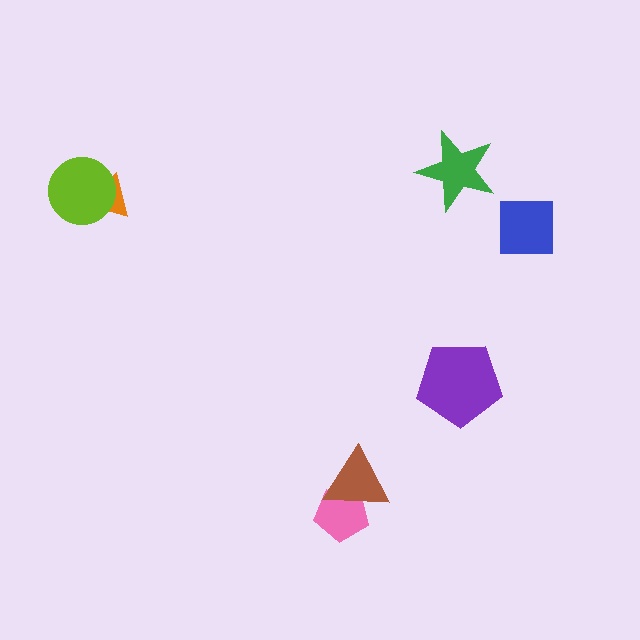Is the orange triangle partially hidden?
Yes, it is partially covered by another shape.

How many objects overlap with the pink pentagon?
1 object overlaps with the pink pentagon.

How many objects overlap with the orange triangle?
1 object overlaps with the orange triangle.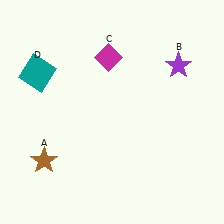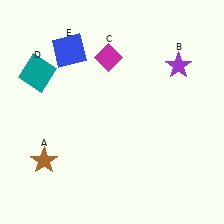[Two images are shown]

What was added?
A blue square (E) was added in Image 2.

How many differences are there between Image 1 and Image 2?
There is 1 difference between the two images.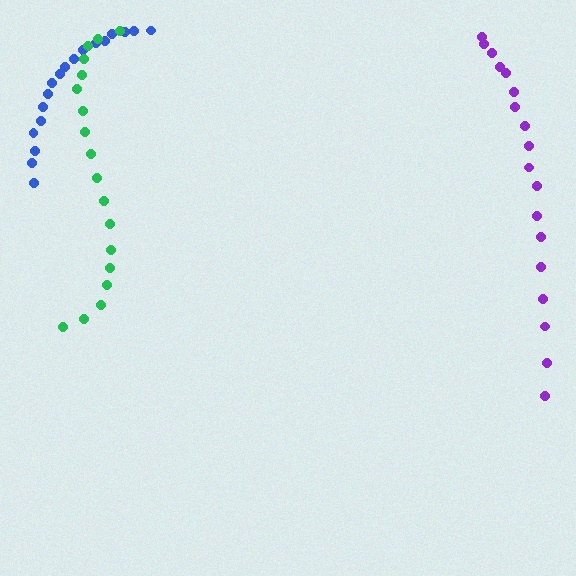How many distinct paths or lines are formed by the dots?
There are 3 distinct paths.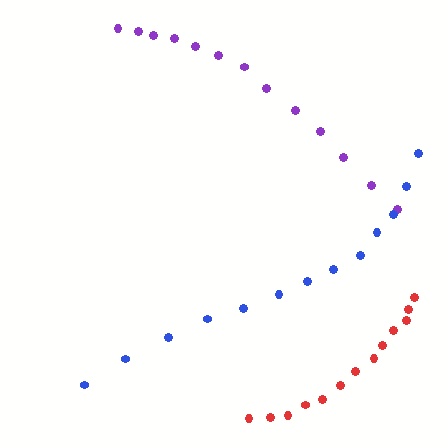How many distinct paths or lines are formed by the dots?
There are 3 distinct paths.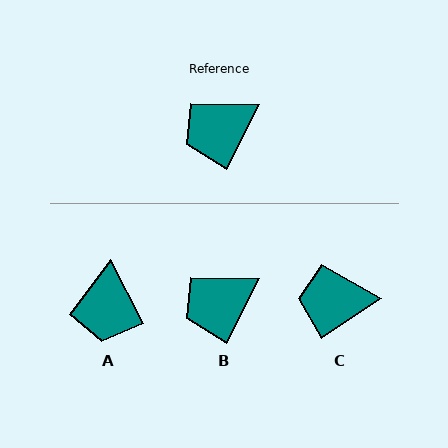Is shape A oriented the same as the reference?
No, it is off by about 54 degrees.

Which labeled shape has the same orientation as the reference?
B.